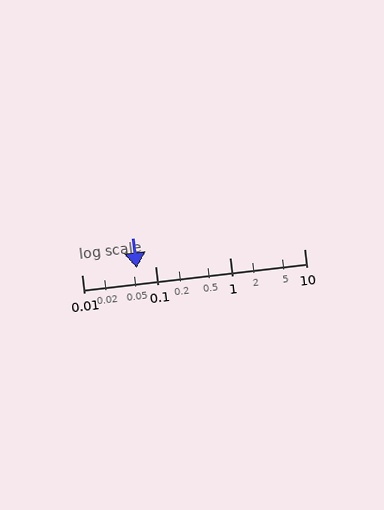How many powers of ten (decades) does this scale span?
The scale spans 3 decades, from 0.01 to 10.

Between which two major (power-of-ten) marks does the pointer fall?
The pointer is between 0.01 and 0.1.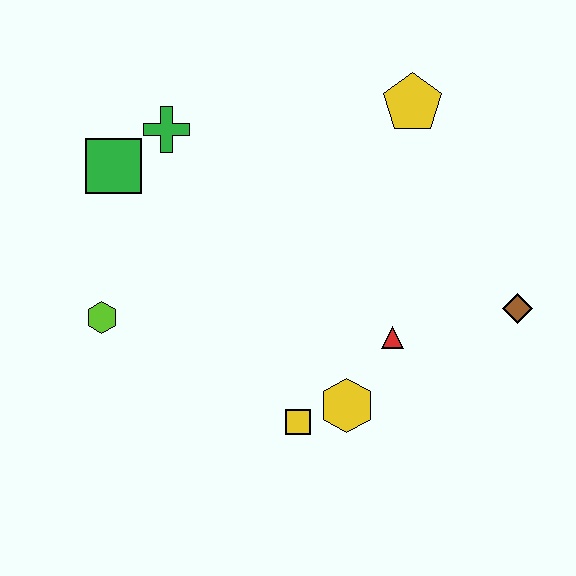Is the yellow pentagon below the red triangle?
No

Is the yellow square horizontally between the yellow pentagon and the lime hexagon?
Yes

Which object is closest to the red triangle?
The yellow hexagon is closest to the red triangle.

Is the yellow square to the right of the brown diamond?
No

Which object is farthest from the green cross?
The brown diamond is farthest from the green cross.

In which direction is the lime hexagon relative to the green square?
The lime hexagon is below the green square.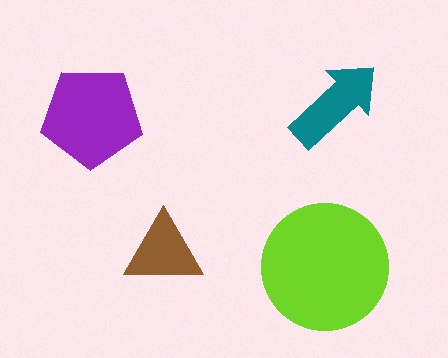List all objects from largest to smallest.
The lime circle, the purple pentagon, the teal arrow, the brown triangle.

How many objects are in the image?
There are 4 objects in the image.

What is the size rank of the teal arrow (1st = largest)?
3rd.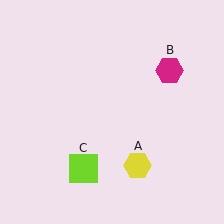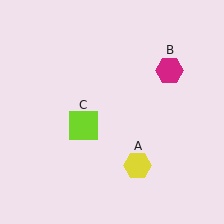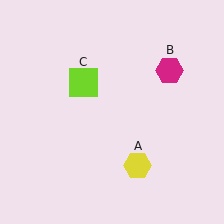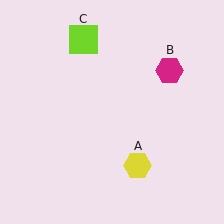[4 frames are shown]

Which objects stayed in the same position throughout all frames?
Yellow hexagon (object A) and magenta hexagon (object B) remained stationary.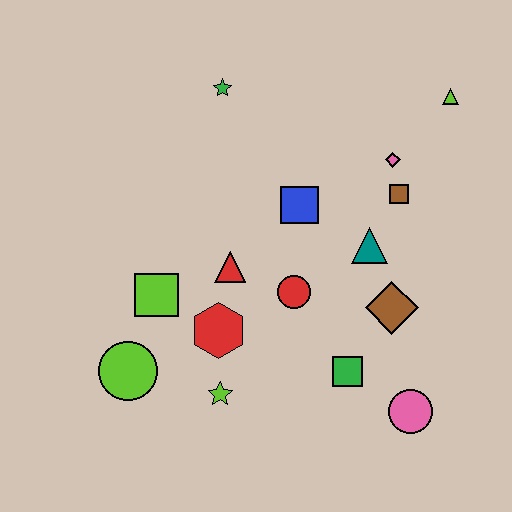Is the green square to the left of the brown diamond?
Yes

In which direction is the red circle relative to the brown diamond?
The red circle is to the left of the brown diamond.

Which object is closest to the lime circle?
The lime square is closest to the lime circle.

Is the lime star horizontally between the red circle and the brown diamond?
No